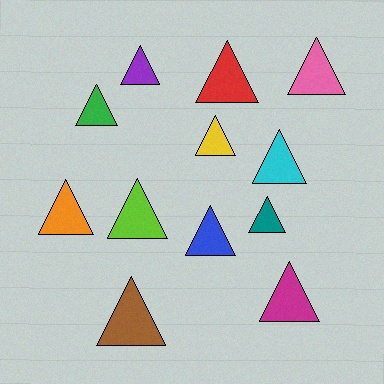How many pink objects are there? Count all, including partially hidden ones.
There is 1 pink object.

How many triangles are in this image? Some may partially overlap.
There are 12 triangles.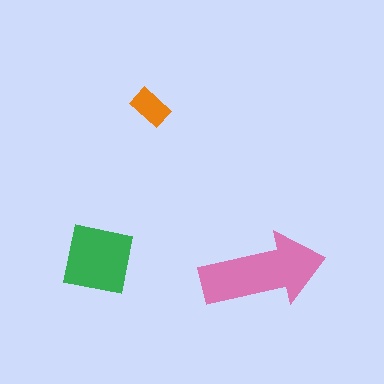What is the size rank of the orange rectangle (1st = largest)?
3rd.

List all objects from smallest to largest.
The orange rectangle, the green square, the pink arrow.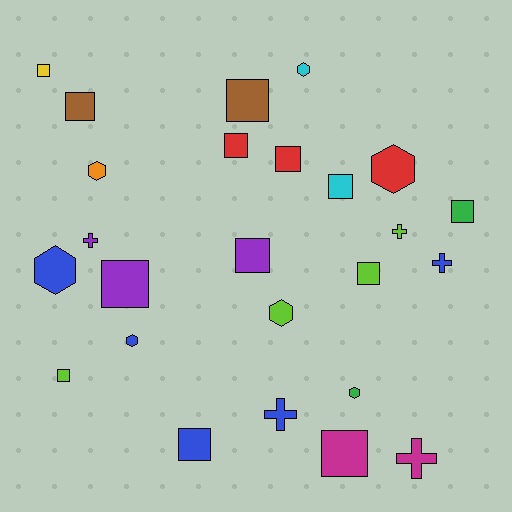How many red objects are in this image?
There are 3 red objects.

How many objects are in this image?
There are 25 objects.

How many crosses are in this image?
There are 5 crosses.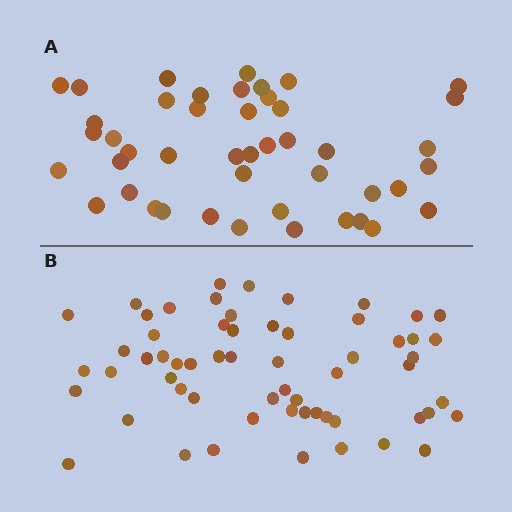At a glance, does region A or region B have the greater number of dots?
Region B (the bottom region) has more dots.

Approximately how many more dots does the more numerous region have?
Region B has approximately 15 more dots than region A.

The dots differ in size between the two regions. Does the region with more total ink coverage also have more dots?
No. Region A has more total ink coverage because its dots are larger, but region B actually contains more individual dots. Total area can be misleading — the number of items is what matters here.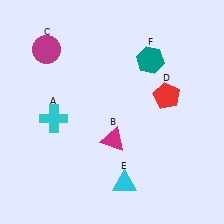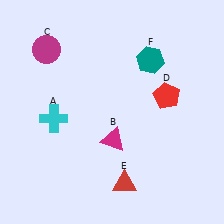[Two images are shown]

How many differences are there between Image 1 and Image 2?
There is 1 difference between the two images.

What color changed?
The triangle (E) changed from cyan in Image 1 to red in Image 2.